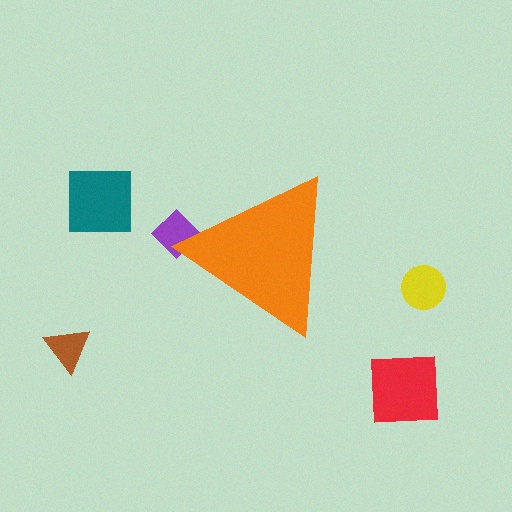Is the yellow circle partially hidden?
No, the yellow circle is fully visible.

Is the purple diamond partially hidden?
Yes, the purple diamond is partially hidden behind the orange triangle.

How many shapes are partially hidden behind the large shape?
1 shape is partially hidden.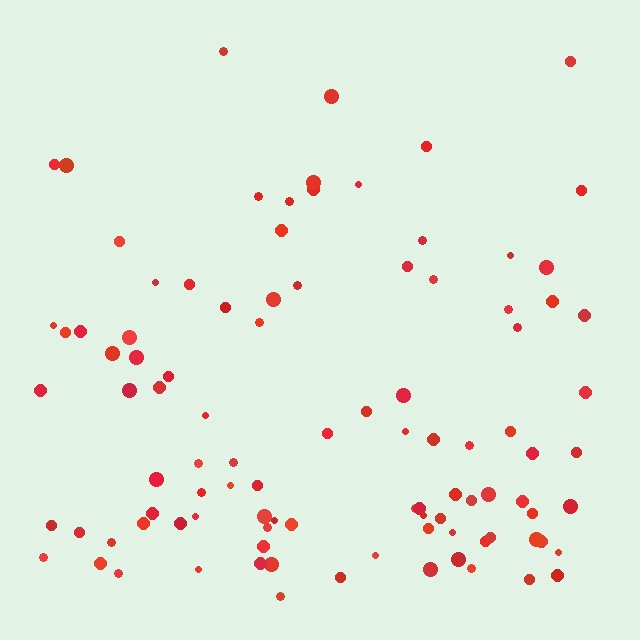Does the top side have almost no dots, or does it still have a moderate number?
Still a moderate number, just noticeably fewer than the bottom.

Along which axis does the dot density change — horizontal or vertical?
Vertical.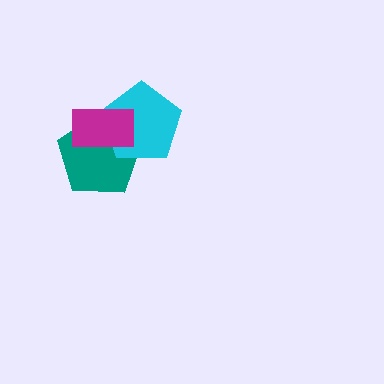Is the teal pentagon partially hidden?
Yes, it is partially covered by another shape.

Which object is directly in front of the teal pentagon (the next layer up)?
The cyan pentagon is directly in front of the teal pentagon.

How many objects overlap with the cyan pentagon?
2 objects overlap with the cyan pentagon.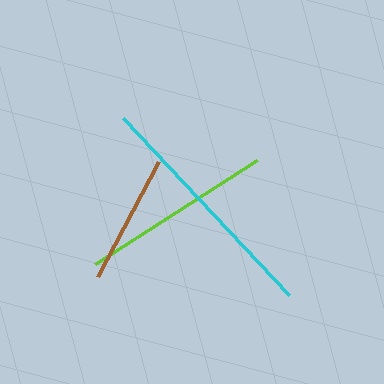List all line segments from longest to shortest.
From longest to shortest: cyan, lime, brown.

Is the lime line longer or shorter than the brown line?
The lime line is longer than the brown line.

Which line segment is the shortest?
The brown line is the shortest at approximately 131 pixels.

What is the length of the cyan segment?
The cyan segment is approximately 243 pixels long.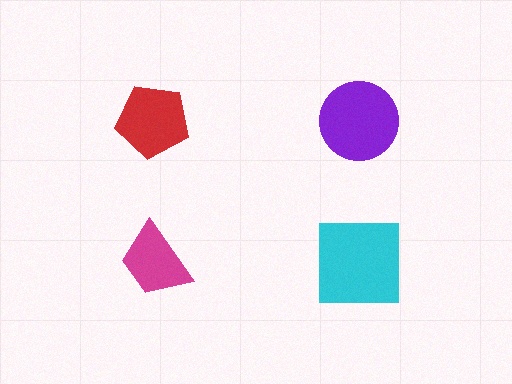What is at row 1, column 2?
A purple circle.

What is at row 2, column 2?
A cyan square.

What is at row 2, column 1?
A magenta trapezoid.